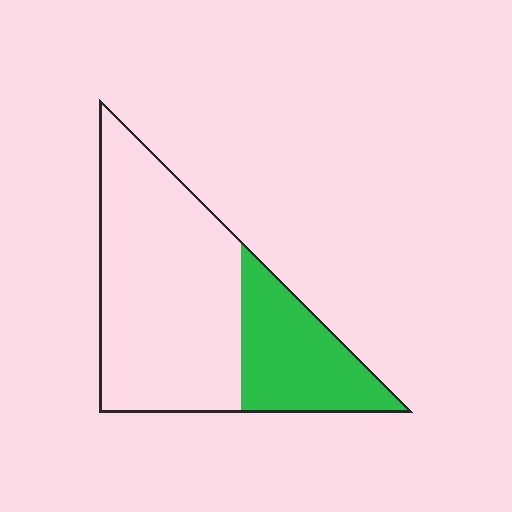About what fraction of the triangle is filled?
About one third (1/3).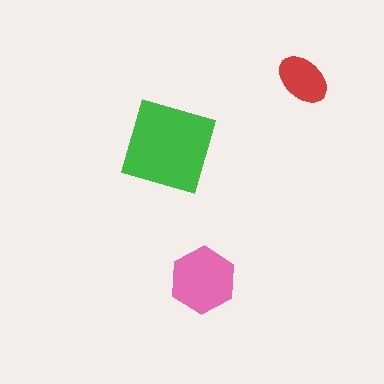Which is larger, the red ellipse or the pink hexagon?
The pink hexagon.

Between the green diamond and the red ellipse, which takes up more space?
The green diamond.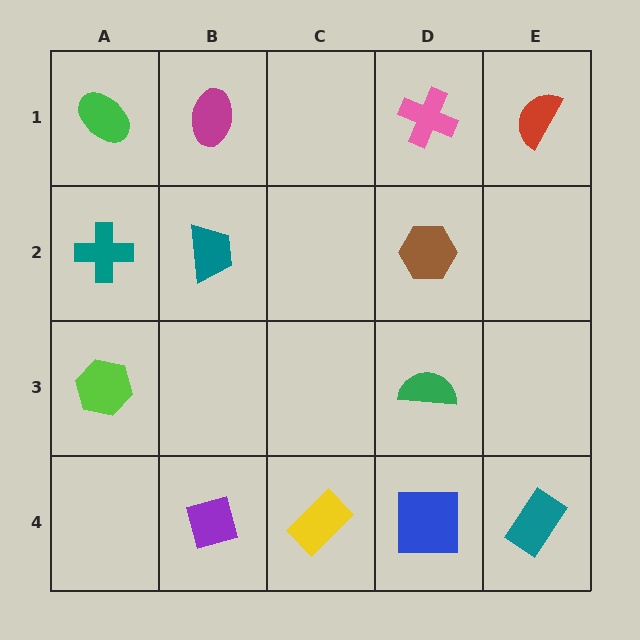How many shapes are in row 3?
2 shapes.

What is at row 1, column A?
A green ellipse.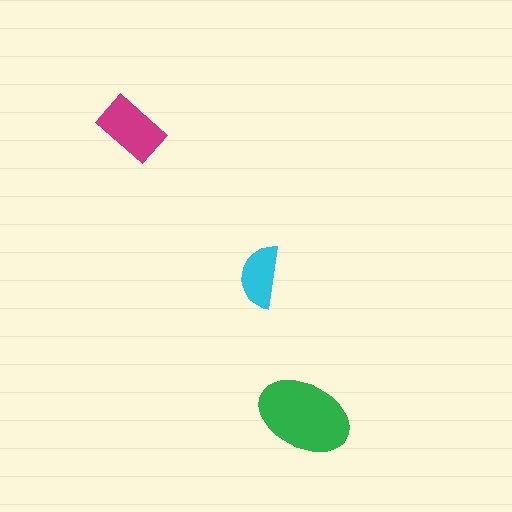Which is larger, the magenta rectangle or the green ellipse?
The green ellipse.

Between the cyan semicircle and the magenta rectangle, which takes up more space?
The magenta rectangle.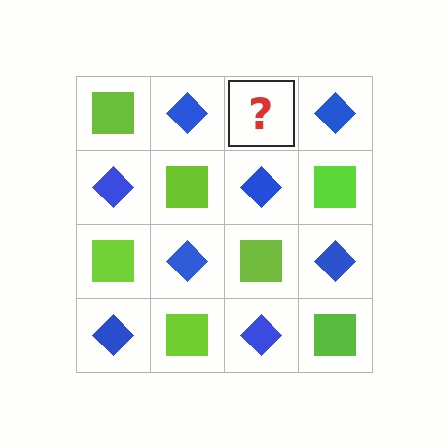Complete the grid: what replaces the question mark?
The question mark should be replaced with a lime square.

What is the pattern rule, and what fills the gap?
The rule is that it alternates lime square and blue diamond in a checkerboard pattern. The gap should be filled with a lime square.